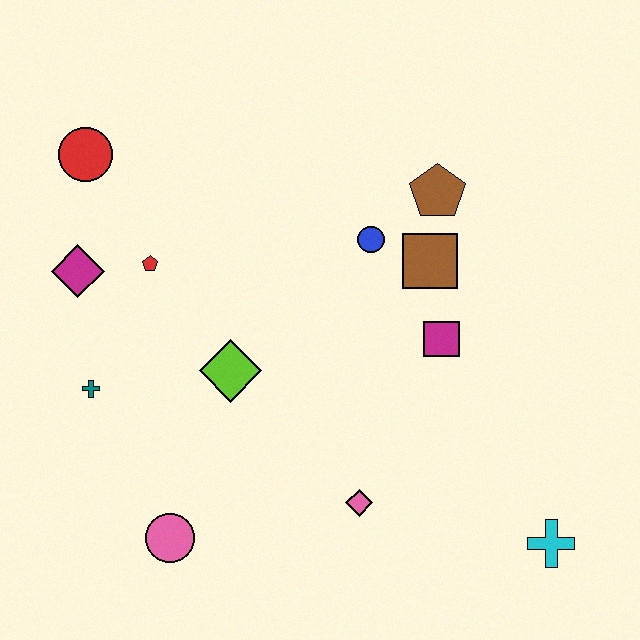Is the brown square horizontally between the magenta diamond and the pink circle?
No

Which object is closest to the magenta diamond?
The red pentagon is closest to the magenta diamond.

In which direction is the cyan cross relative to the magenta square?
The cyan cross is below the magenta square.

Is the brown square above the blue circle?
No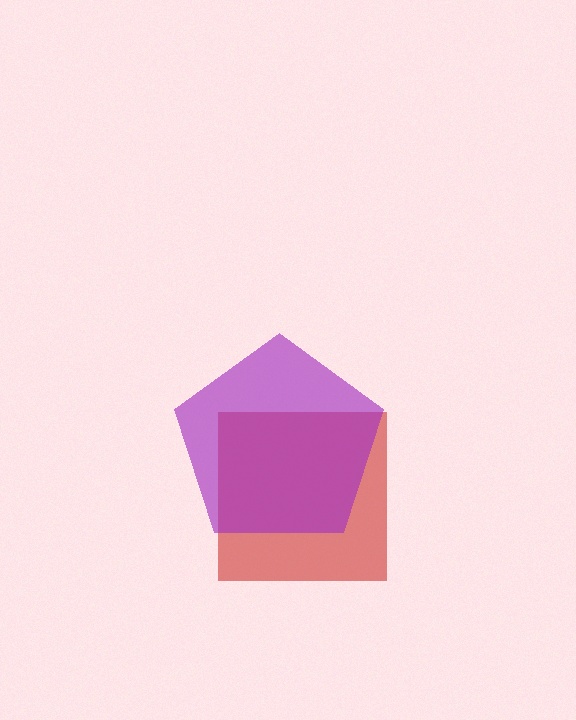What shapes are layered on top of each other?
The layered shapes are: a red square, a purple pentagon.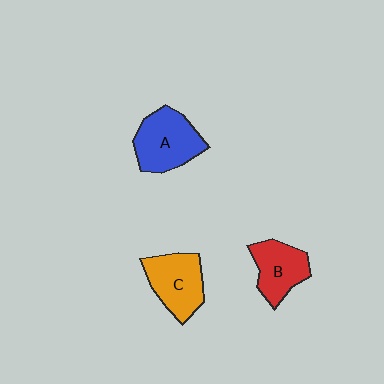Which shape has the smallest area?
Shape B (red).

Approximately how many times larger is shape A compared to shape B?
Approximately 1.3 times.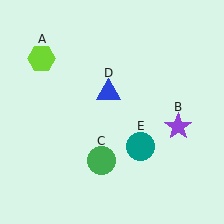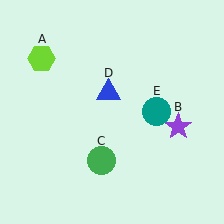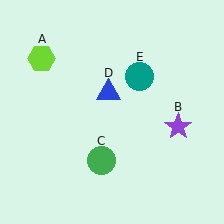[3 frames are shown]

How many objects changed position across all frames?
1 object changed position: teal circle (object E).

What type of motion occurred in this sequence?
The teal circle (object E) rotated counterclockwise around the center of the scene.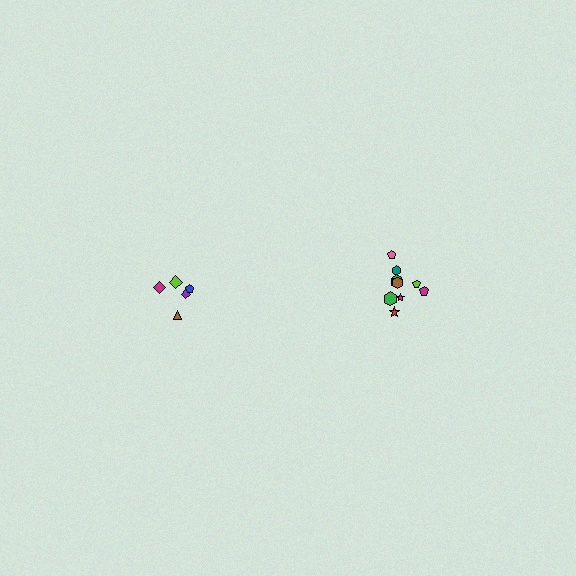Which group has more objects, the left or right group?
The right group.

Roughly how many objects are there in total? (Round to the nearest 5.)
Roughly 15 objects in total.